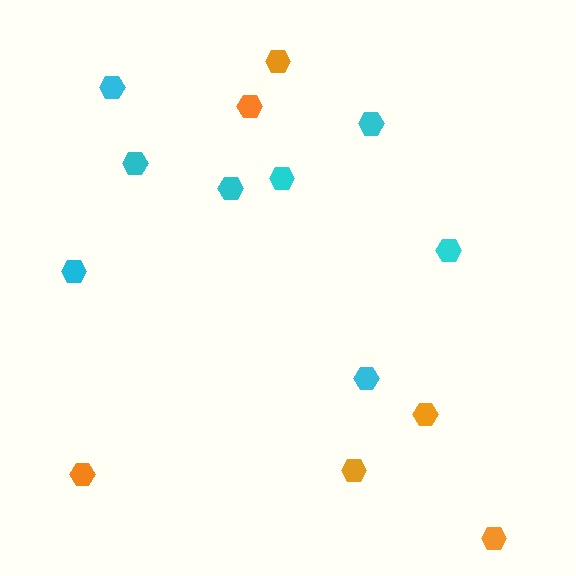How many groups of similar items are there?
There are 2 groups: one group of cyan hexagons (8) and one group of orange hexagons (6).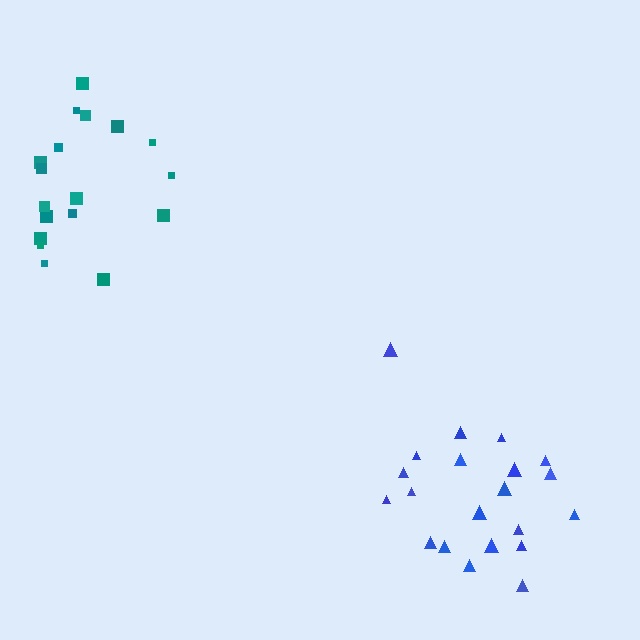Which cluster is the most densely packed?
Blue.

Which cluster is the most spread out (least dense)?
Teal.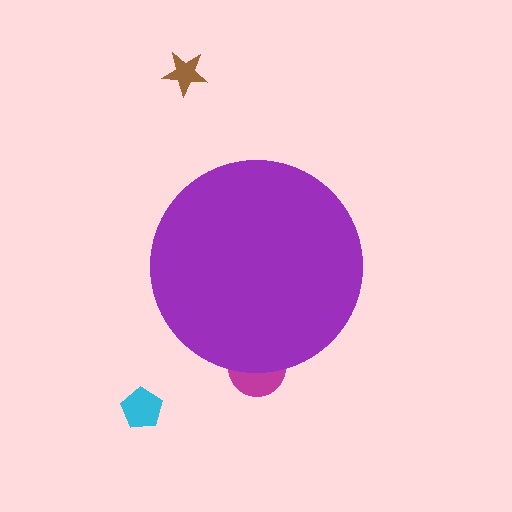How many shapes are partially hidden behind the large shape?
1 shape is partially hidden.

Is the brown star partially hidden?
No, the brown star is fully visible.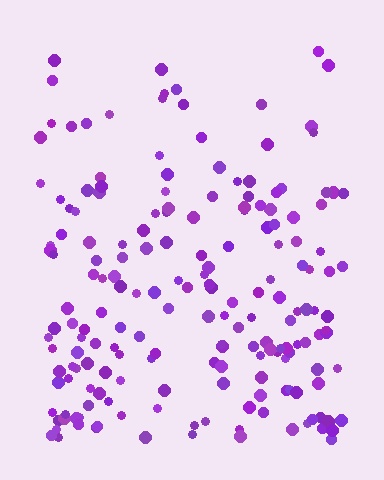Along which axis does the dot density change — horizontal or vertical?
Vertical.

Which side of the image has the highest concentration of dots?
The bottom.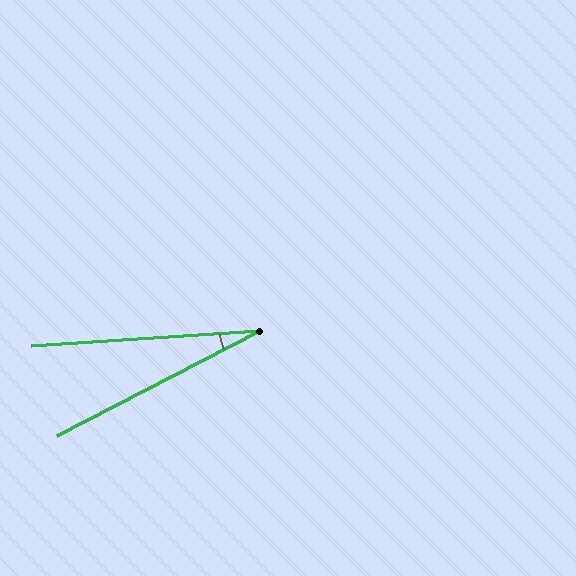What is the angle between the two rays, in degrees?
Approximately 24 degrees.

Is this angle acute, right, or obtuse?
It is acute.